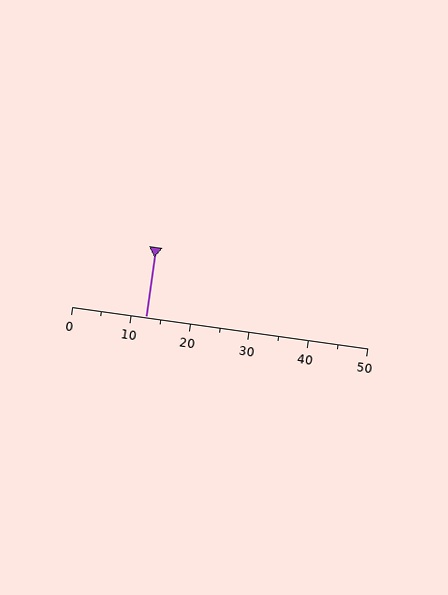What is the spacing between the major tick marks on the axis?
The major ticks are spaced 10 apart.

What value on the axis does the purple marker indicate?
The marker indicates approximately 12.5.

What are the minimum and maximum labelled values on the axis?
The axis runs from 0 to 50.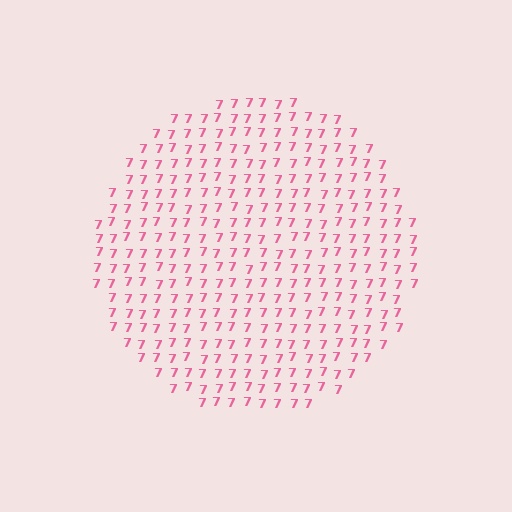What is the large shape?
The large shape is a circle.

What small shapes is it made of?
It is made of small digit 7's.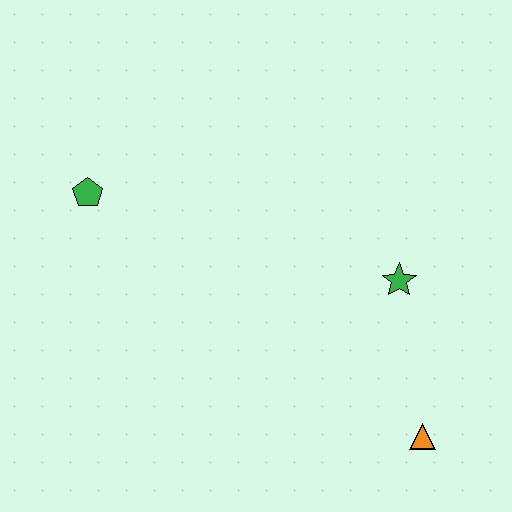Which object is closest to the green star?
The orange triangle is closest to the green star.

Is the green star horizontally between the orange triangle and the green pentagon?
Yes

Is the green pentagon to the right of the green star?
No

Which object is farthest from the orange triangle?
The green pentagon is farthest from the orange triangle.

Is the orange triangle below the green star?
Yes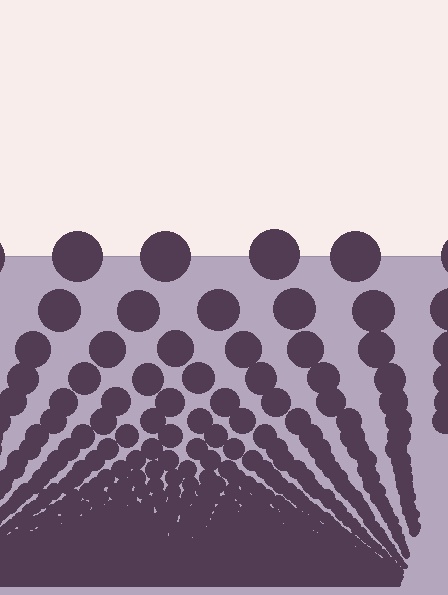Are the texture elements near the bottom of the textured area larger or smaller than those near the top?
Smaller. The gradient is inverted — elements near the bottom are smaller and denser.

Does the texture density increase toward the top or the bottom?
Density increases toward the bottom.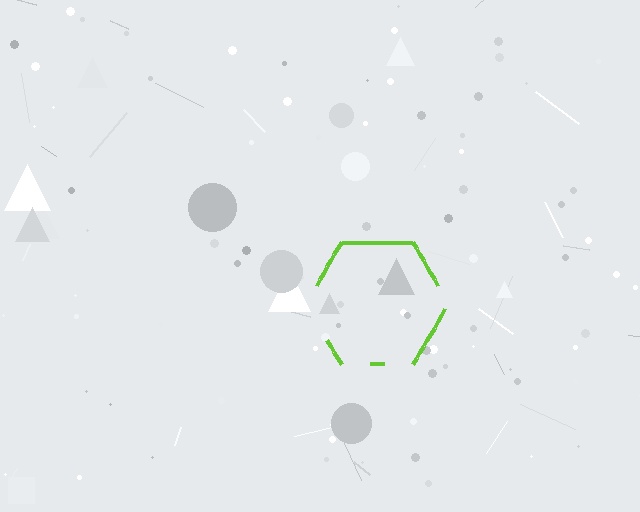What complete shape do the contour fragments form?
The contour fragments form a hexagon.